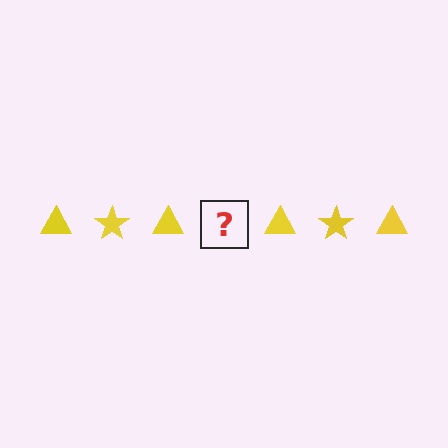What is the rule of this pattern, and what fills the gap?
The rule is that the pattern cycles through triangle, star shapes in yellow. The gap should be filled with a yellow star.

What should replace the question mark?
The question mark should be replaced with a yellow star.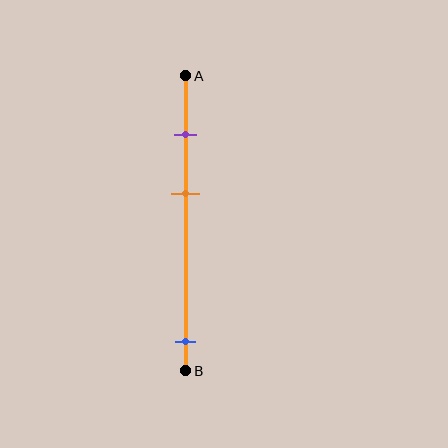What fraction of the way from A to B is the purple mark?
The purple mark is approximately 20% (0.2) of the way from A to B.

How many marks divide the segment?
There are 3 marks dividing the segment.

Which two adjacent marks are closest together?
The purple and orange marks are the closest adjacent pair.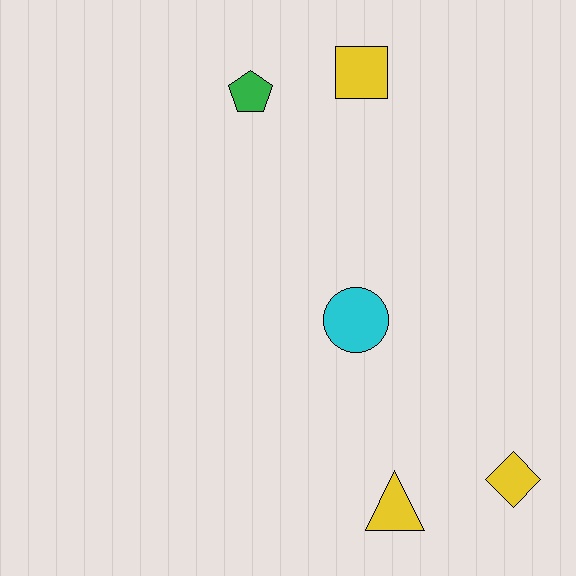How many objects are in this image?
There are 5 objects.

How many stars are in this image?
There are no stars.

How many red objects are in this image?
There are no red objects.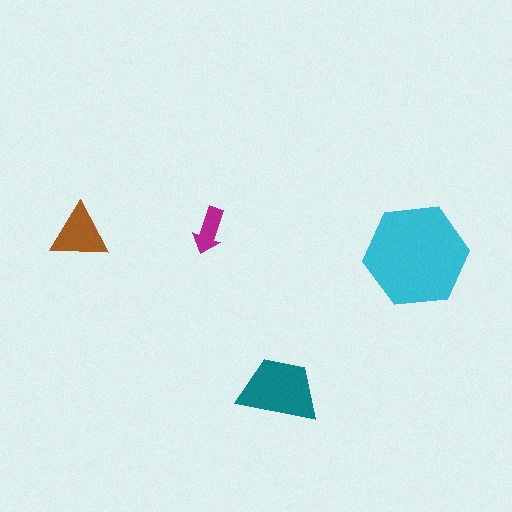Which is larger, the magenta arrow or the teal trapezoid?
The teal trapezoid.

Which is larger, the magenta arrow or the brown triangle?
The brown triangle.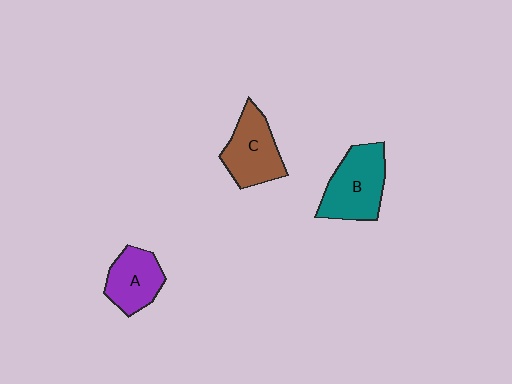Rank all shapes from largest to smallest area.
From largest to smallest: B (teal), C (brown), A (purple).